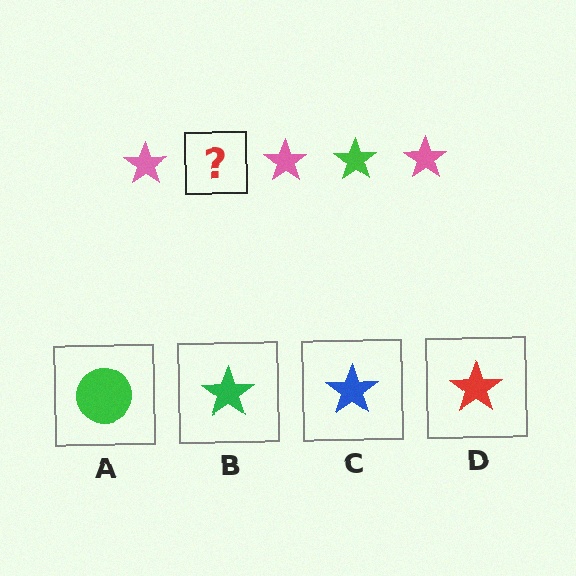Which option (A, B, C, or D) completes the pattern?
B.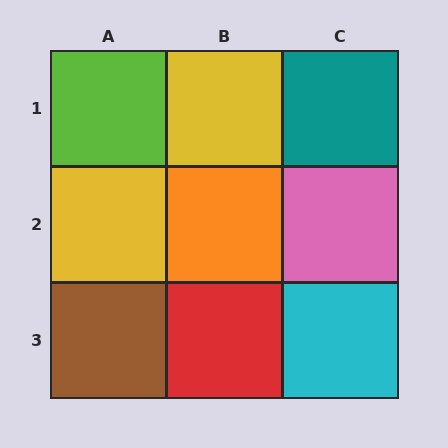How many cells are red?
1 cell is red.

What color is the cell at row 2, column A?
Yellow.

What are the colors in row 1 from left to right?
Lime, yellow, teal.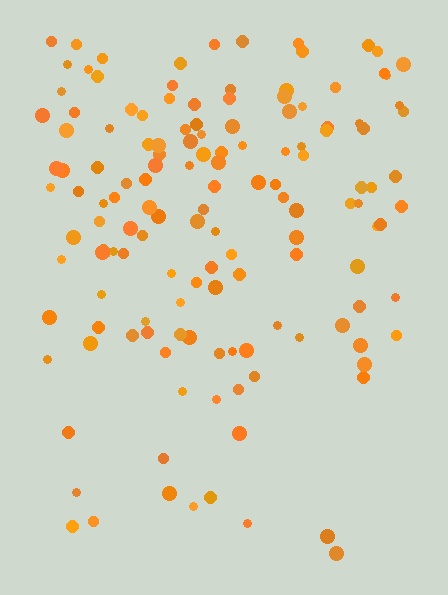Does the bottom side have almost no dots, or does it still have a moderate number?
Still a moderate number, just noticeably fewer than the top.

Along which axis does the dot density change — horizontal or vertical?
Vertical.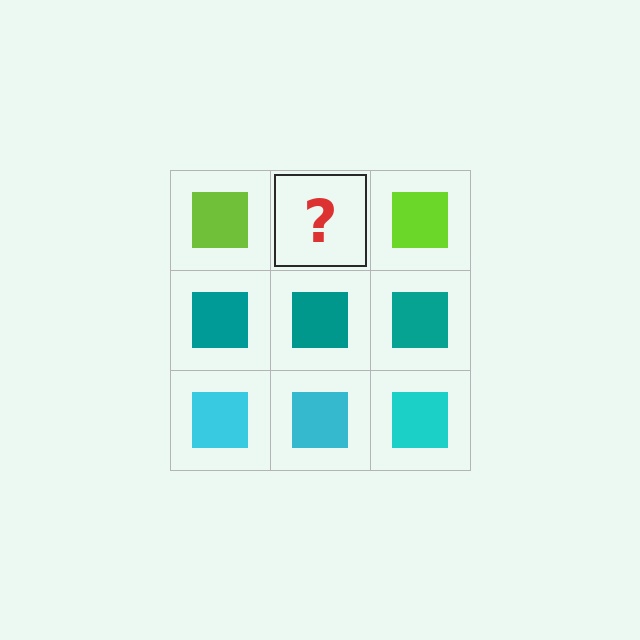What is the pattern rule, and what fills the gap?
The rule is that each row has a consistent color. The gap should be filled with a lime square.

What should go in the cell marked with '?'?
The missing cell should contain a lime square.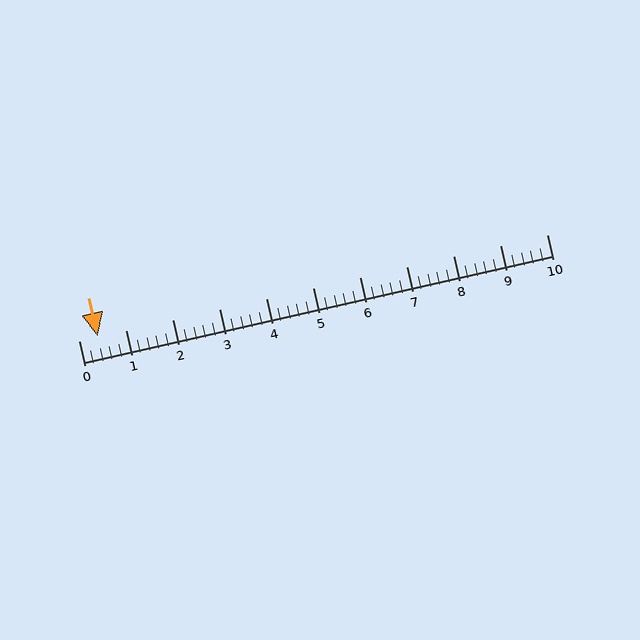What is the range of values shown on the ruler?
The ruler shows values from 0 to 10.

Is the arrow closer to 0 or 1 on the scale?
The arrow is closer to 0.